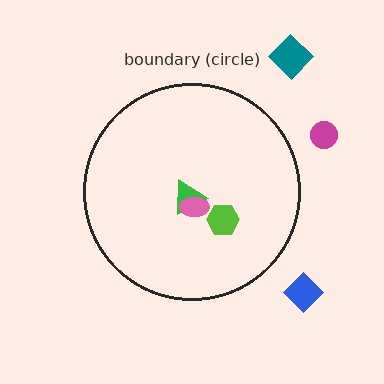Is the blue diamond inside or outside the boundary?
Outside.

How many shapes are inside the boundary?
3 inside, 3 outside.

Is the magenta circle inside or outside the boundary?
Outside.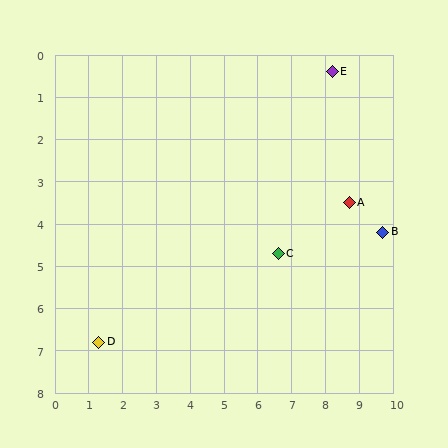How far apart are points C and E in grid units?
Points C and E are about 4.6 grid units apart.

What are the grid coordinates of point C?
Point C is at approximately (6.6, 4.7).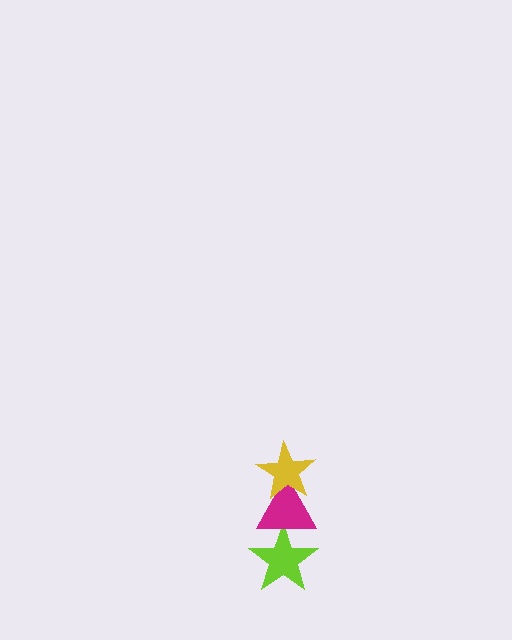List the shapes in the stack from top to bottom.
From top to bottom: the yellow star, the magenta triangle, the lime star.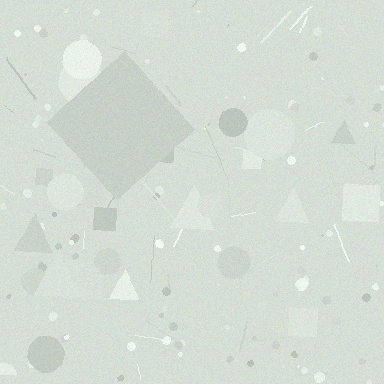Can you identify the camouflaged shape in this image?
The camouflaged shape is a diamond.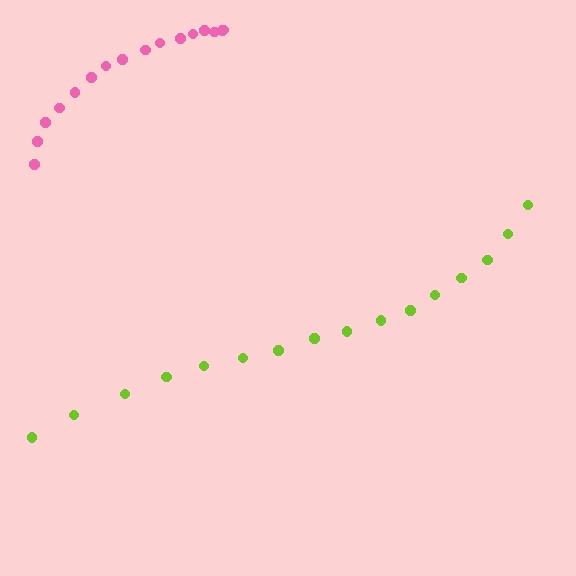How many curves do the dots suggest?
There are 2 distinct paths.